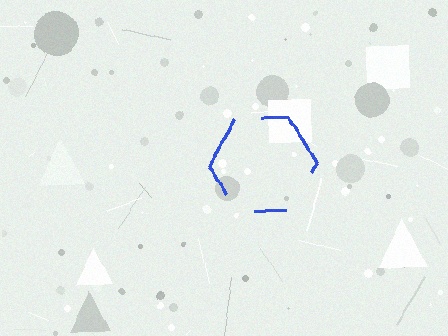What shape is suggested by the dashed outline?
The dashed outline suggests a hexagon.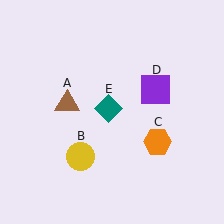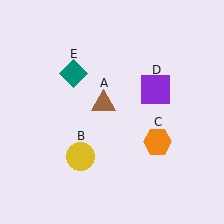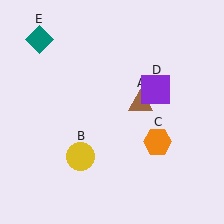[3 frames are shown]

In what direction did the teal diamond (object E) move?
The teal diamond (object E) moved up and to the left.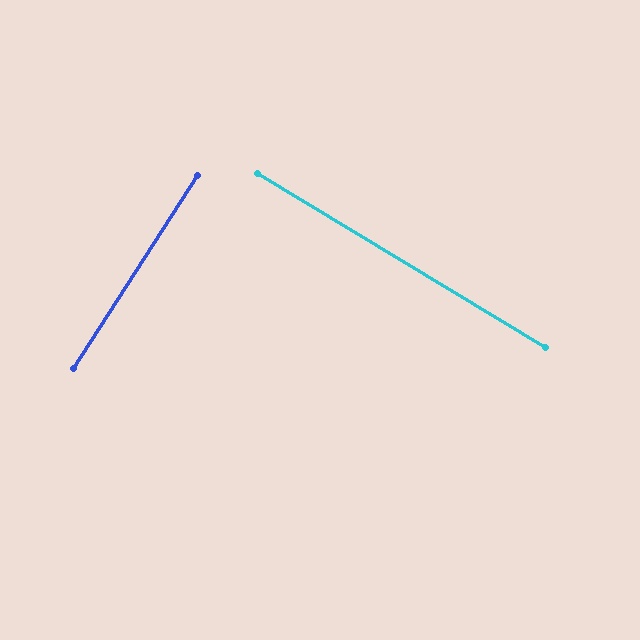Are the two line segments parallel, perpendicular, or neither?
Perpendicular — they meet at approximately 89°.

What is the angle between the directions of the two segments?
Approximately 89 degrees.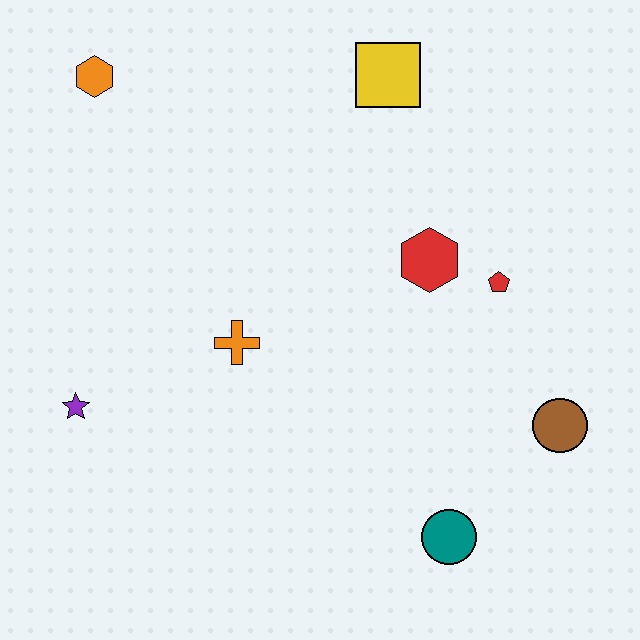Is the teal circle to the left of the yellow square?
No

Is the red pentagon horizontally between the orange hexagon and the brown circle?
Yes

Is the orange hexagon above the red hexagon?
Yes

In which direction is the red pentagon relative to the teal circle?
The red pentagon is above the teal circle.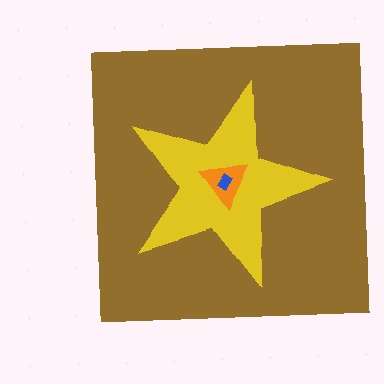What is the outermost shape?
The brown square.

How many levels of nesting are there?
4.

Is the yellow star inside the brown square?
Yes.